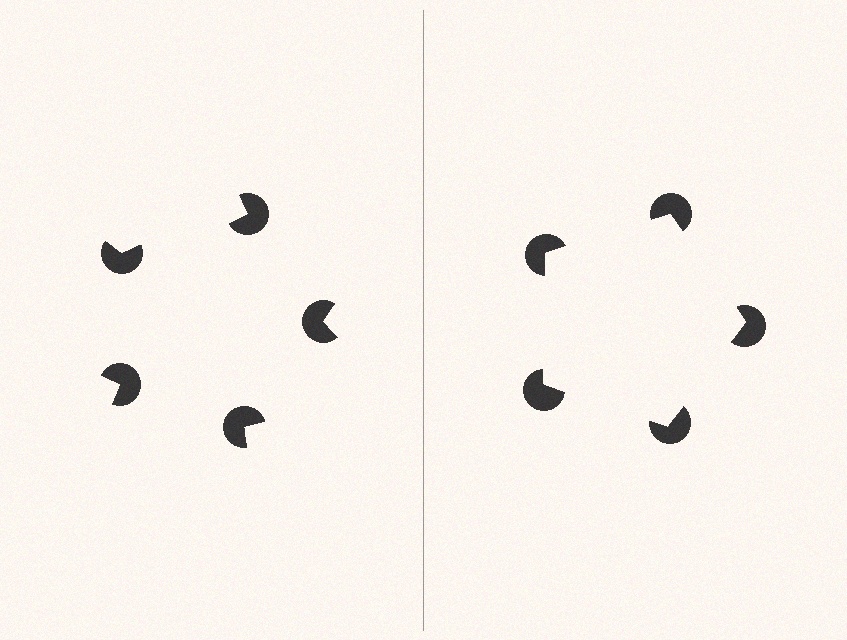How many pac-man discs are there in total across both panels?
10 — 5 on each side.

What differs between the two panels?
The pac-man discs are positioned identically on both sides; only the wedge orientations differ. On the right they align to a pentagon; on the left they are misaligned.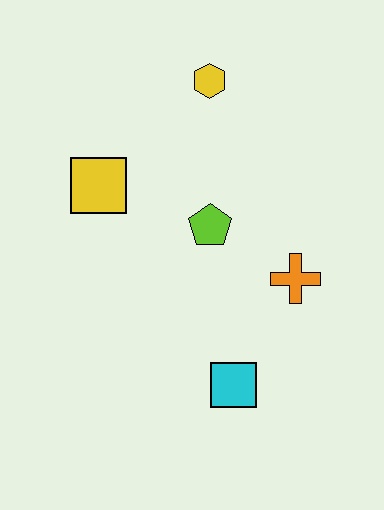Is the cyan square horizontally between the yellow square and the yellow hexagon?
No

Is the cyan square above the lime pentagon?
No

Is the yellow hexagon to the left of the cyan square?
Yes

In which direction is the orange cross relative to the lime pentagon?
The orange cross is to the right of the lime pentagon.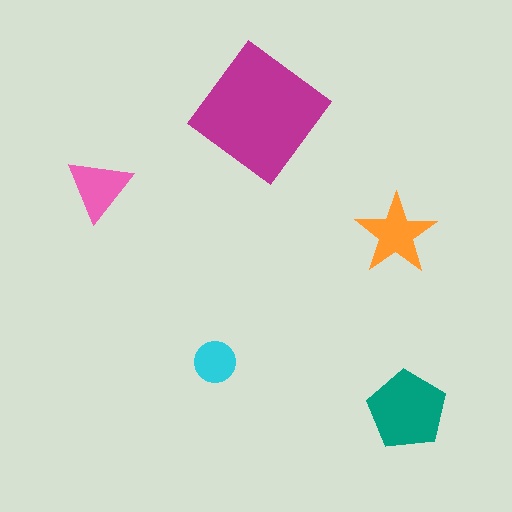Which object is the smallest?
The cyan circle.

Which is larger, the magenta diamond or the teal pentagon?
The magenta diamond.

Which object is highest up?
The magenta diamond is topmost.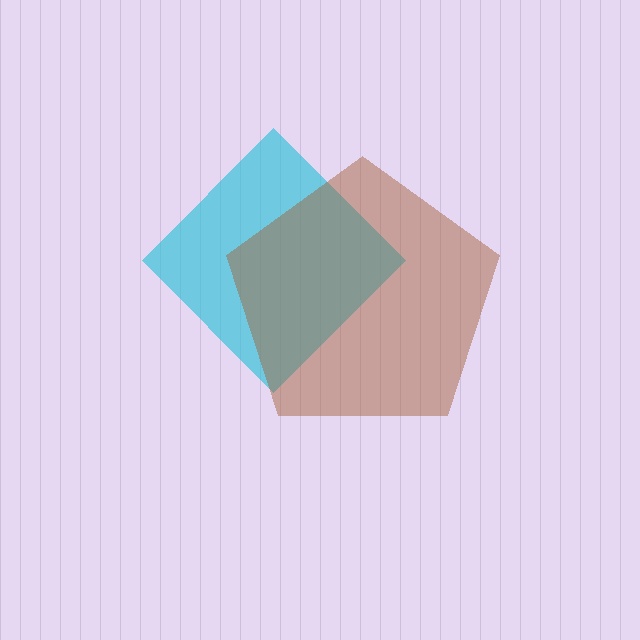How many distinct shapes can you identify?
There are 2 distinct shapes: a cyan diamond, a brown pentagon.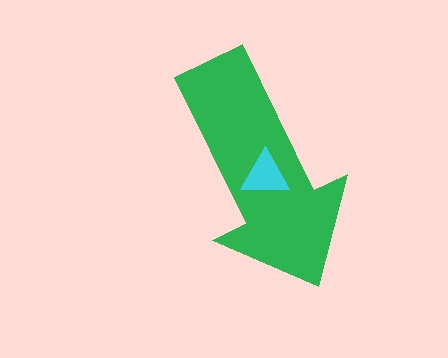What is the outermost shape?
The green arrow.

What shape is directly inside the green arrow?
The cyan triangle.